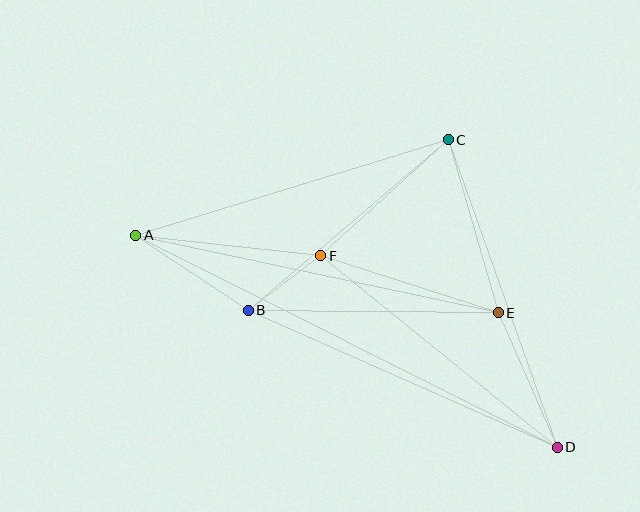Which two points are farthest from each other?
Points A and D are farthest from each other.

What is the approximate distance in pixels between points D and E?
The distance between D and E is approximately 147 pixels.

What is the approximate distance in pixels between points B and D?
The distance between B and D is approximately 338 pixels.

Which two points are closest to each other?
Points B and F are closest to each other.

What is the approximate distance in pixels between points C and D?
The distance between C and D is approximately 327 pixels.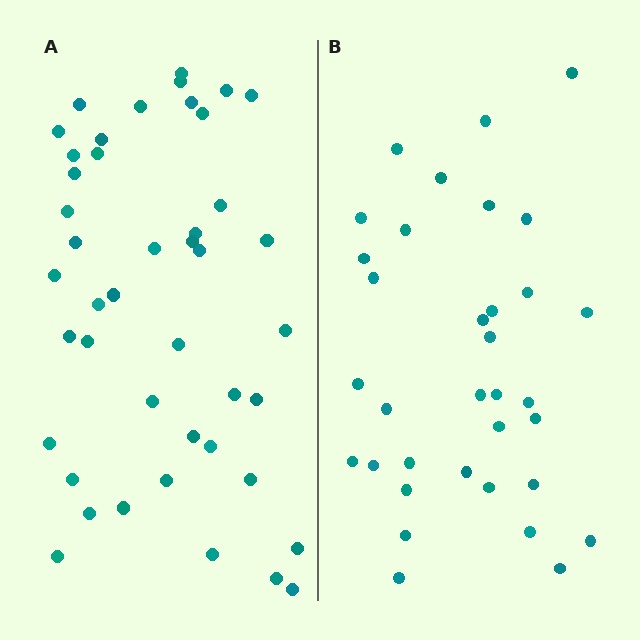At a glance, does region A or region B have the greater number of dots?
Region A (the left region) has more dots.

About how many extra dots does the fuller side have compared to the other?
Region A has roughly 10 or so more dots than region B.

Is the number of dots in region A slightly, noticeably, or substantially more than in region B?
Region A has noticeably more, but not dramatically so. The ratio is roughly 1.3 to 1.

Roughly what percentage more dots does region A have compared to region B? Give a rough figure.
About 30% more.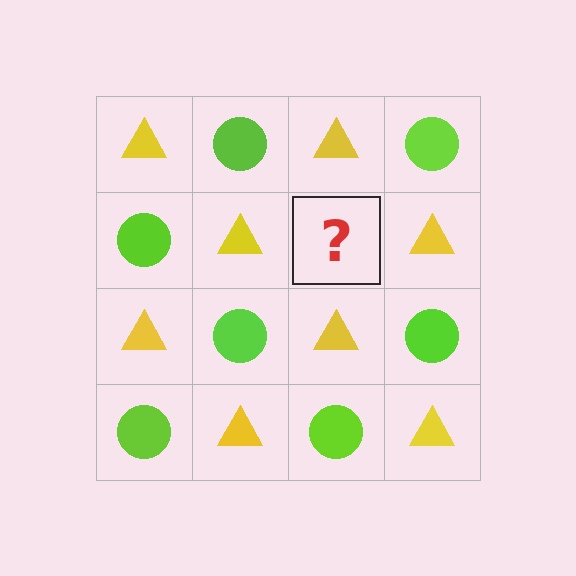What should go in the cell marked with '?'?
The missing cell should contain a lime circle.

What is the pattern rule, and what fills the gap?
The rule is that it alternates yellow triangle and lime circle in a checkerboard pattern. The gap should be filled with a lime circle.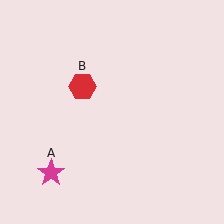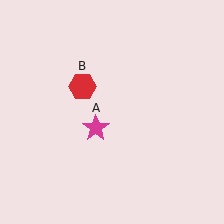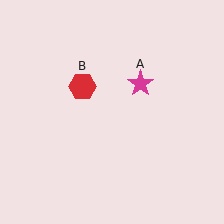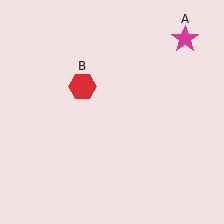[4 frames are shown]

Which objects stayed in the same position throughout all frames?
Red hexagon (object B) remained stationary.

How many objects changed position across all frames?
1 object changed position: magenta star (object A).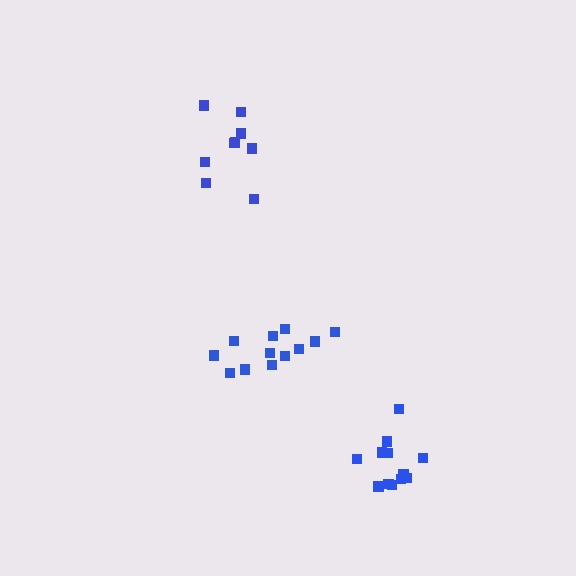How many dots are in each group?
Group 1: 12 dots, Group 2: 9 dots, Group 3: 12 dots (33 total).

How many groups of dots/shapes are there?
There are 3 groups.